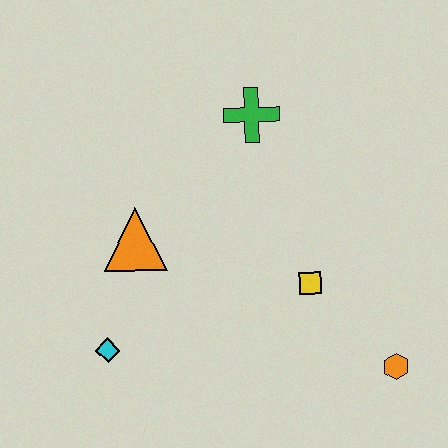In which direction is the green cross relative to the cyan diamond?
The green cross is above the cyan diamond.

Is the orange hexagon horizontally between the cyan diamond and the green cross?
No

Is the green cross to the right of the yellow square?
No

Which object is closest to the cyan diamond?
The orange triangle is closest to the cyan diamond.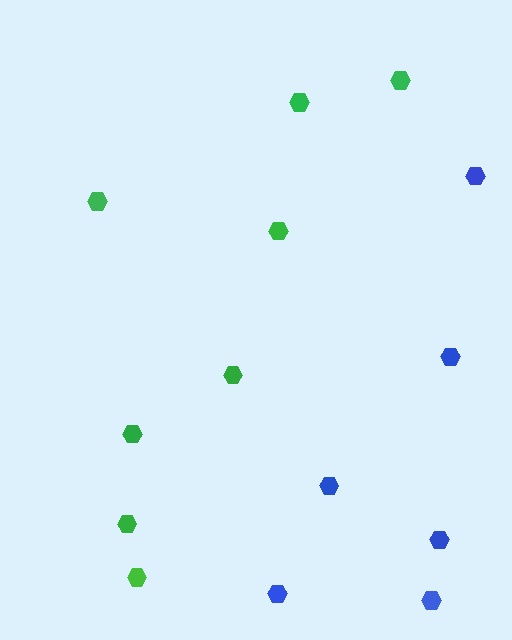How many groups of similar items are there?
There are 2 groups: one group of blue hexagons (6) and one group of green hexagons (8).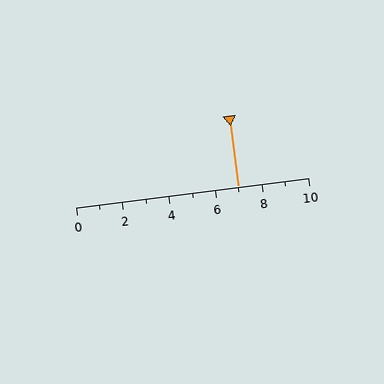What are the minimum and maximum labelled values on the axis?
The axis runs from 0 to 10.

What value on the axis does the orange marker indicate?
The marker indicates approximately 7.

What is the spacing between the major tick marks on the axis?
The major ticks are spaced 2 apart.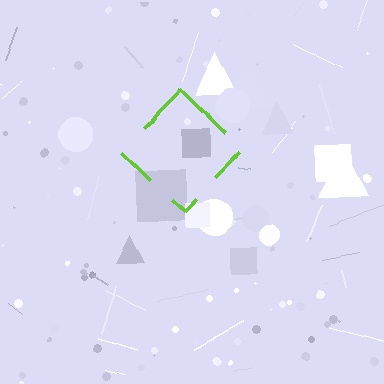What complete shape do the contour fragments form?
The contour fragments form a diamond.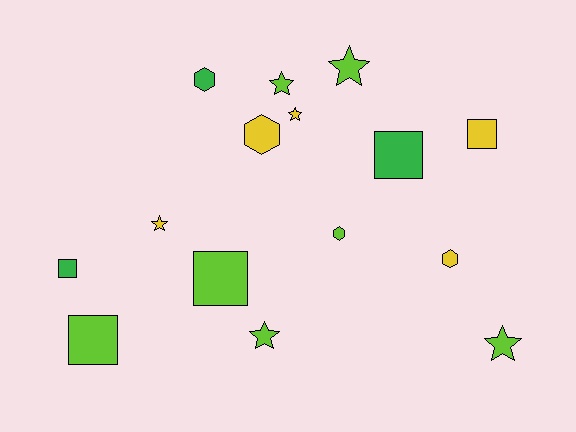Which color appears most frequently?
Lime, with 7 objects.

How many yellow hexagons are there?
There are 2 yellow hexagons.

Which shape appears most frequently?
Star, with 6 objects.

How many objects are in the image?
There are 15 objects.